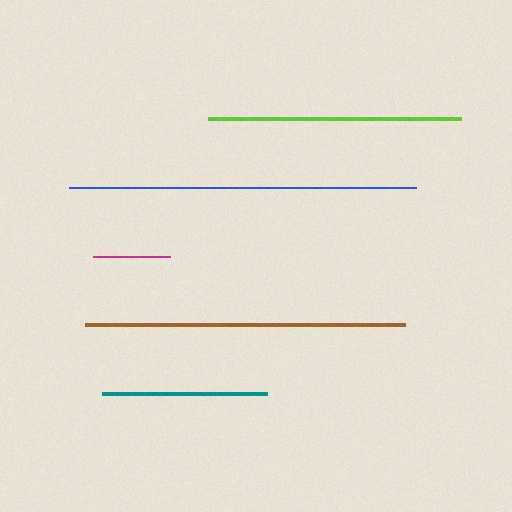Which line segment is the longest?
The blue line is the longest at approximately 347 pixels.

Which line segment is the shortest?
The magenta line is the shortest at approximately 78 pixels.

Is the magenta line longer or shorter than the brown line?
The brown line is longer than the magenta line.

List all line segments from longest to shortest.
From longest to shortest: blue, brown, lime, teal, magenta.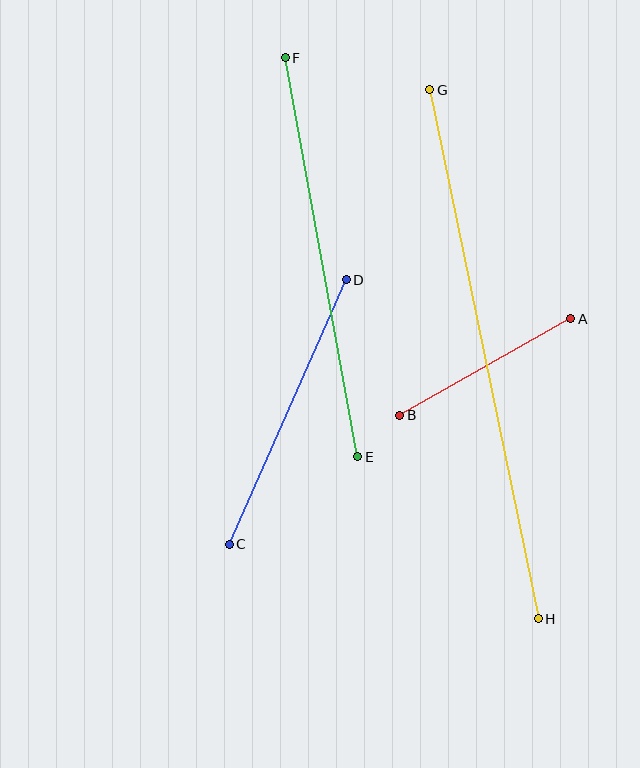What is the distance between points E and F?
The distance is approximately 405 pixels.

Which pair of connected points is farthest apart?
Points G and H are farthest apart.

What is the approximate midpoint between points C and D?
The midpoint is at approximately (288, 412) pixels.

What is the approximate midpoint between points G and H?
The midpoint is at approximately (484, 354) pixels.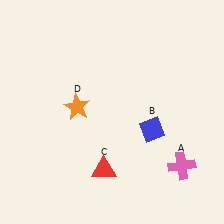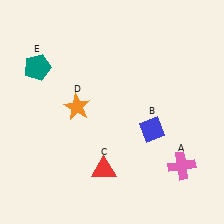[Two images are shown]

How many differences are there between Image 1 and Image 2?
There is 1 difference between the two images.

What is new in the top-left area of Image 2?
A teal pentagon (E) was added in the top-left area of Image 2.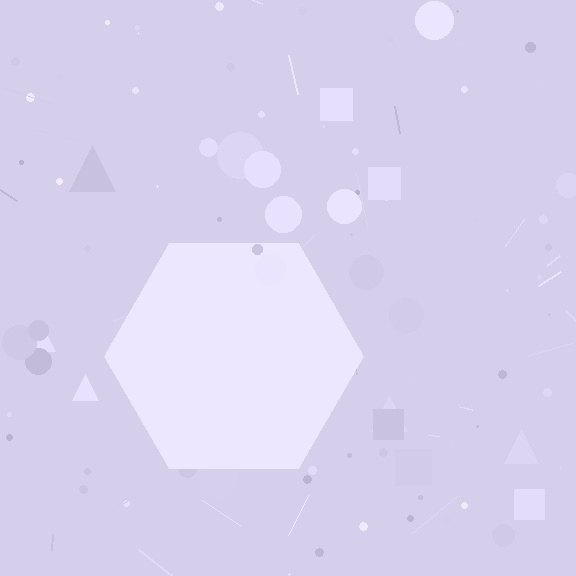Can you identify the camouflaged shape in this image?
The camouflaged shape is a hexagon.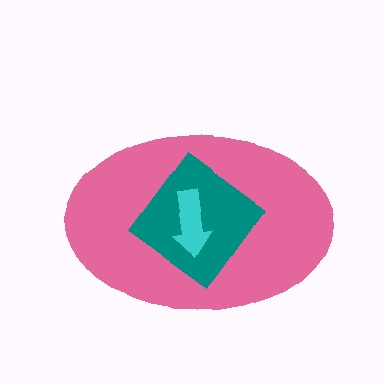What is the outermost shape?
The pink ellipse.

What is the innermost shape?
The cyan arrow.